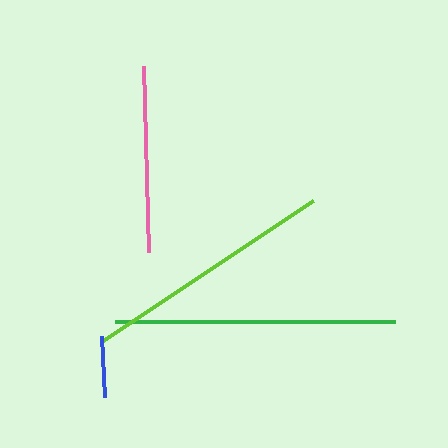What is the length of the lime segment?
The lime segment is approximately 252 pixels long.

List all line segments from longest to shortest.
From longest to shortest: green, lime, pink, blue.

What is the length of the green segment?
The green segment is approximately 279 pixels long.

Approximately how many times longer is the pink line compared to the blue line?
The pink line is approximately 3.0 times the length of the blue line.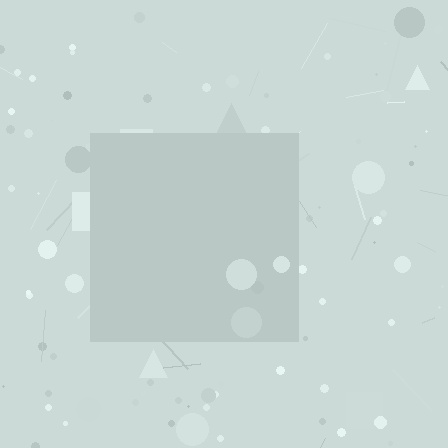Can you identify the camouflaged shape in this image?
The camouflaged shape is a square.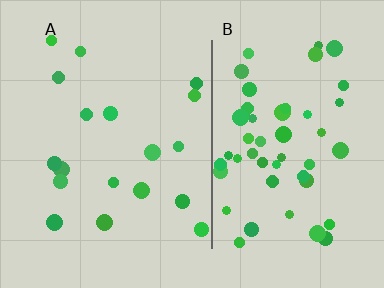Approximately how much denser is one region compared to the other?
Approximately 2.8× — region B over region A.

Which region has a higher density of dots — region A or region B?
B (the right).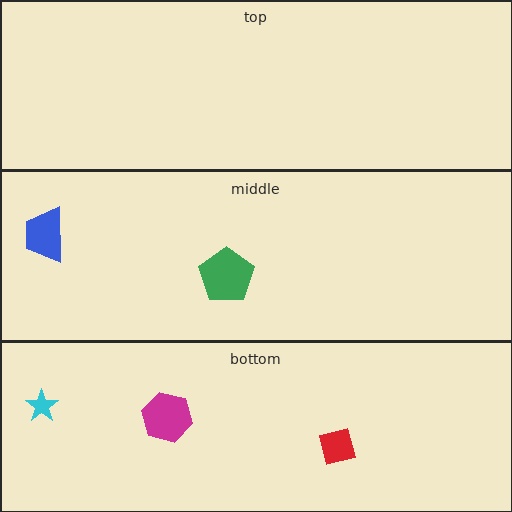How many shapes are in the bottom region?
3.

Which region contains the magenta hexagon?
The bottom region.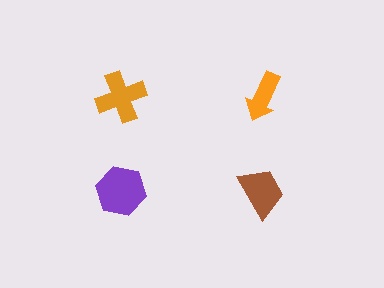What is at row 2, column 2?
A brown trapezoid.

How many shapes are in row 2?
2 shapes.